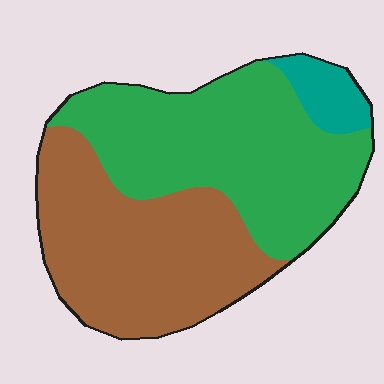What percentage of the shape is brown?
Brown covers roughly 45% of the shape.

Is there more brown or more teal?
Brown.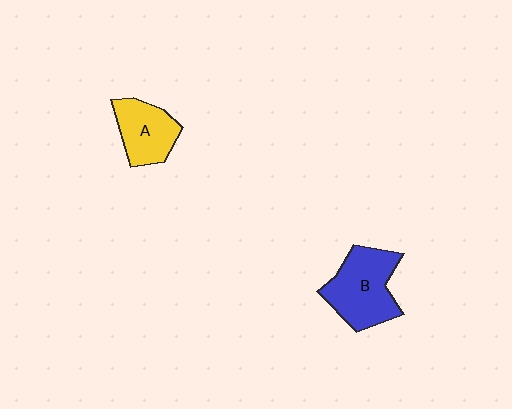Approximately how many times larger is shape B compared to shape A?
Approximately 1.4 times.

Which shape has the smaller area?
Shape A (yellow).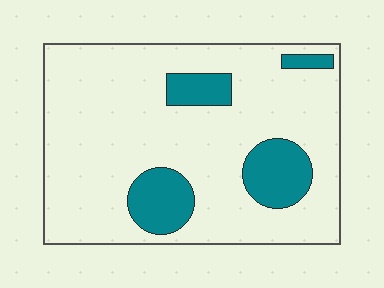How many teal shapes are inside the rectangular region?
4.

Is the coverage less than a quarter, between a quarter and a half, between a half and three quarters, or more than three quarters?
Less than a quarter.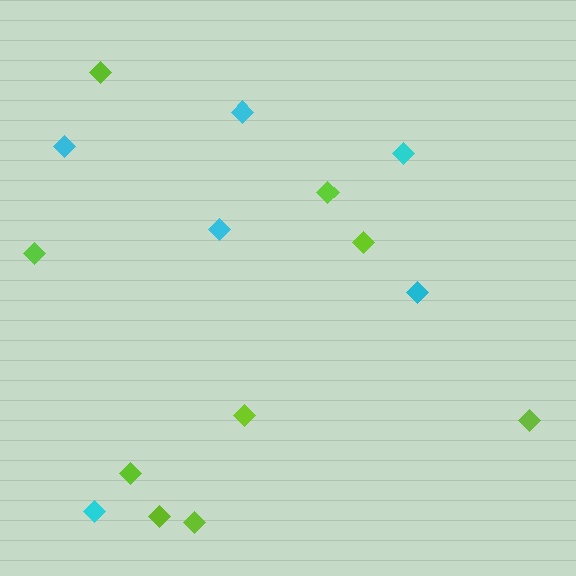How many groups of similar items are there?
There are 2 groups: one group of lime diamonds (9) and one group of cyan diamonds (6).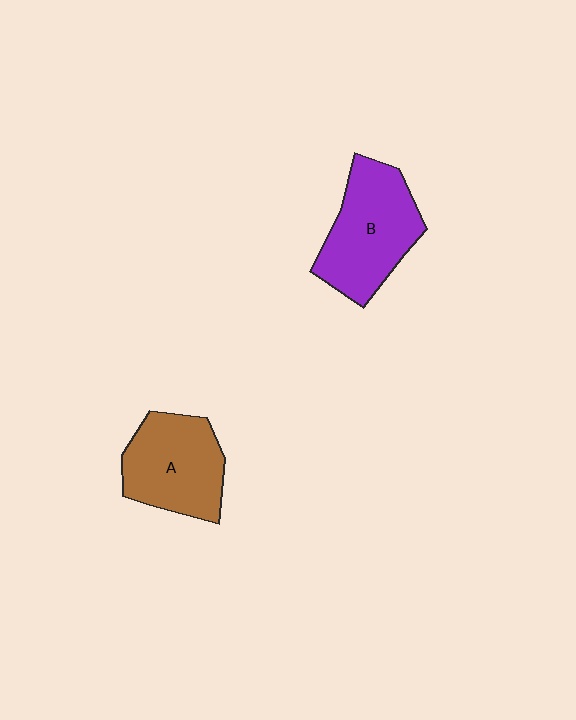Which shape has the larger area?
Shape B (purple).